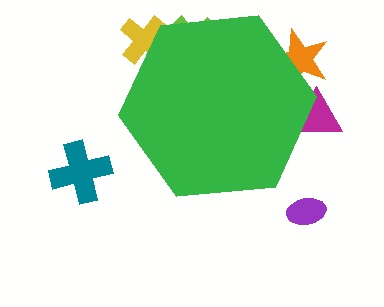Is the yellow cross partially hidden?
Yes, the yellow cross is partially hidden behind the green hexagon.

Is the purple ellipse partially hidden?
No, the purple ellipse is fully visible.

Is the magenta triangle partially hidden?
Yes, the magenta triangle is partially hidden behind the green hexagon.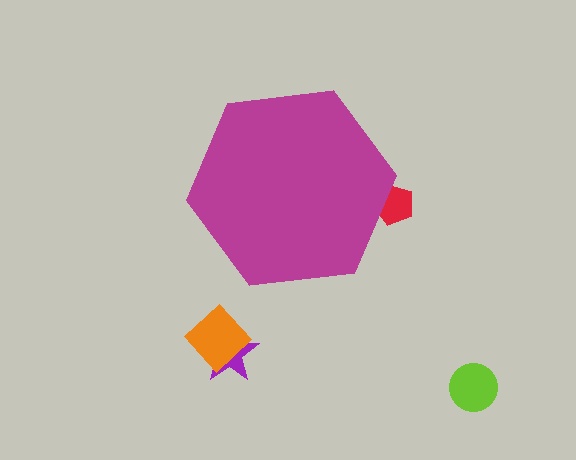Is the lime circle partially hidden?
No, the lime circle is fully visible.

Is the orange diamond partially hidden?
No, the orange diamond is fully visible.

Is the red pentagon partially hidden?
Yes, the red pentagon is partially hidden behind the magenta hexagon.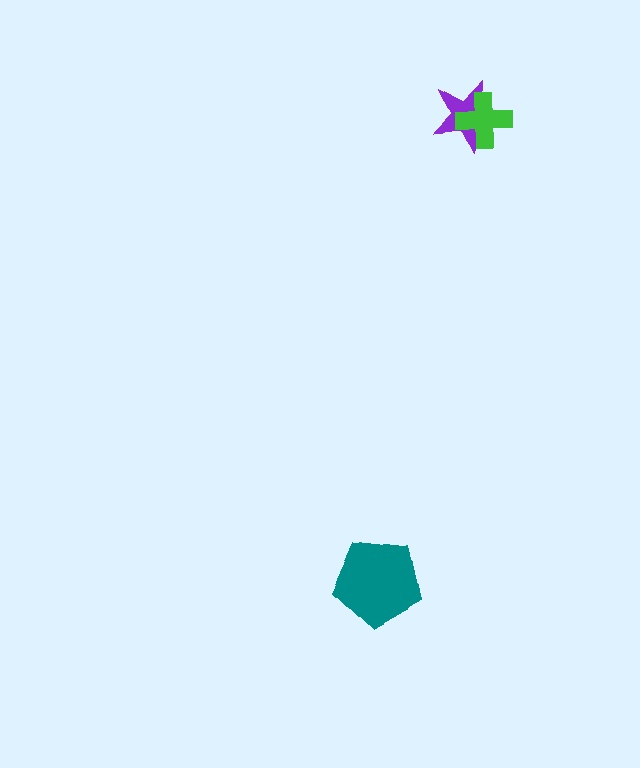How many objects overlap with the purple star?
1 object overlaps with the purple star.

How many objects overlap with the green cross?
1 object overlaps with the green cross.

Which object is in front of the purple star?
The green cross is in front of the purple star.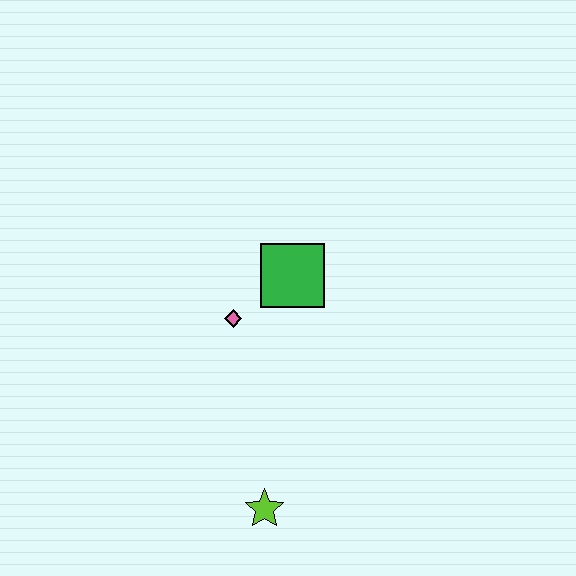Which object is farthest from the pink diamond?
The lime star is farthest from the pink diamond.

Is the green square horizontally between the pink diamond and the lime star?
No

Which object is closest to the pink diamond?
The green square is closest to the pink diamond.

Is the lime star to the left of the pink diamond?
No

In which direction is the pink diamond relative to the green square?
The pink diamond is to the left of the green square.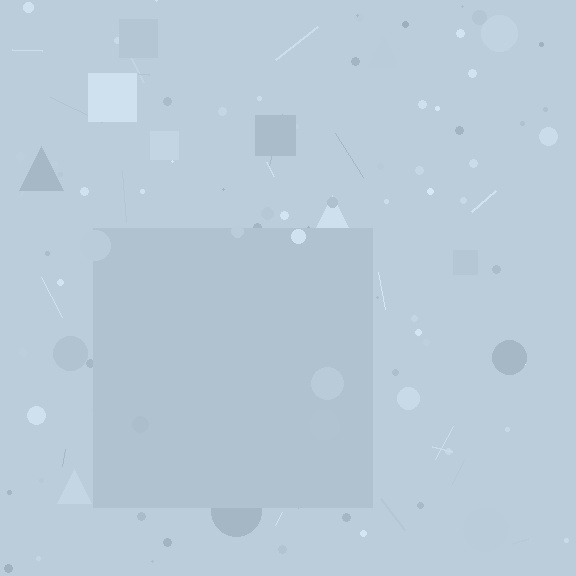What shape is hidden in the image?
A square is hidden in the image.